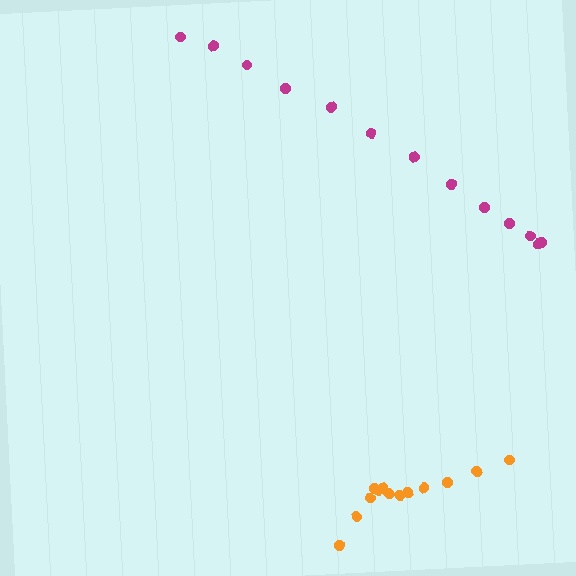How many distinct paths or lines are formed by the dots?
There are 2 distinct paths.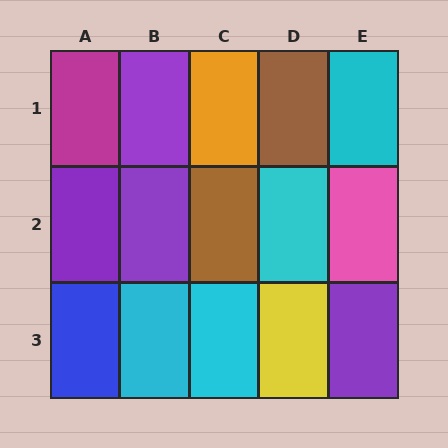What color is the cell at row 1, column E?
Cyan.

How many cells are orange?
1 cell is orange.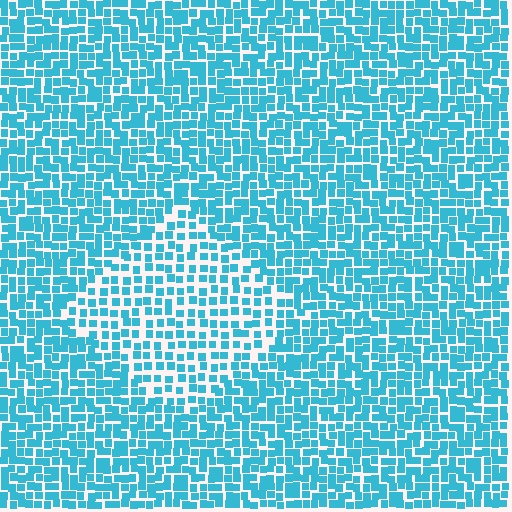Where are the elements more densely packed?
The elements are more densely packed outside the diamond boundary.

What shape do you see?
I see a diamond.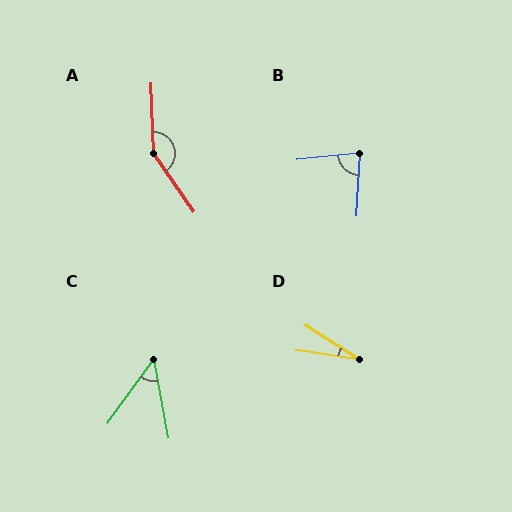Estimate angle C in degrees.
Approximately 46 degrees.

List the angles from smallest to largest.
D (24°), C (46°), B (82°), A (147°).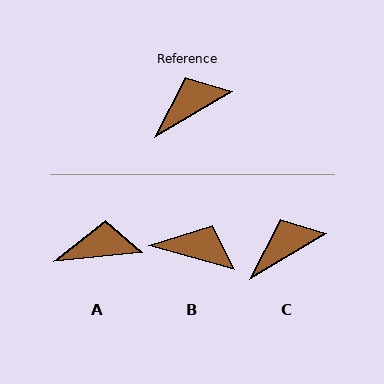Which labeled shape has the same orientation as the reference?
C.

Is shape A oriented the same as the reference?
No, it is off by about 25 degrees.